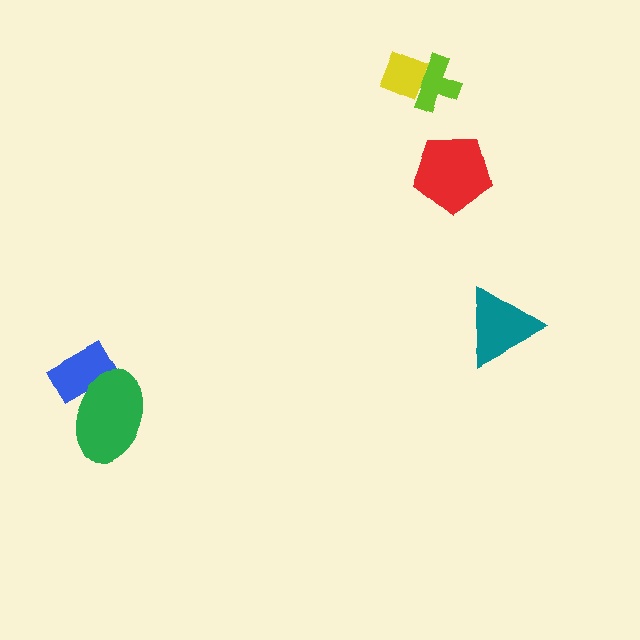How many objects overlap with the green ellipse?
1 object overlaps with the green ellipse.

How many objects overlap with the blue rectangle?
1 object overlaps with the blue rectangle.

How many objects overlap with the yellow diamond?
1 object overlaps with the yellow diamond.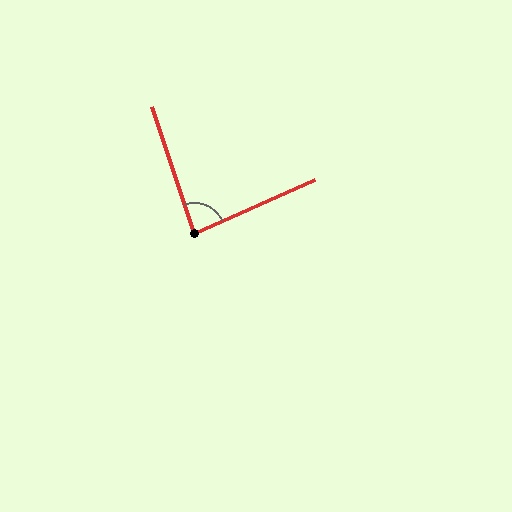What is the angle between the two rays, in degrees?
Approximately 84 degrees.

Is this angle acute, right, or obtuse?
It is acute.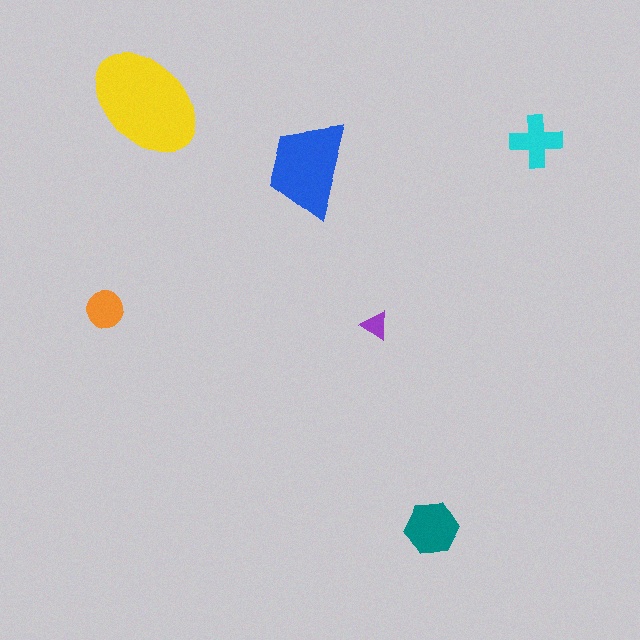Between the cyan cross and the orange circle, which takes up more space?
The cyan cross.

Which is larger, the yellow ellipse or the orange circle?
The yellow ellipse.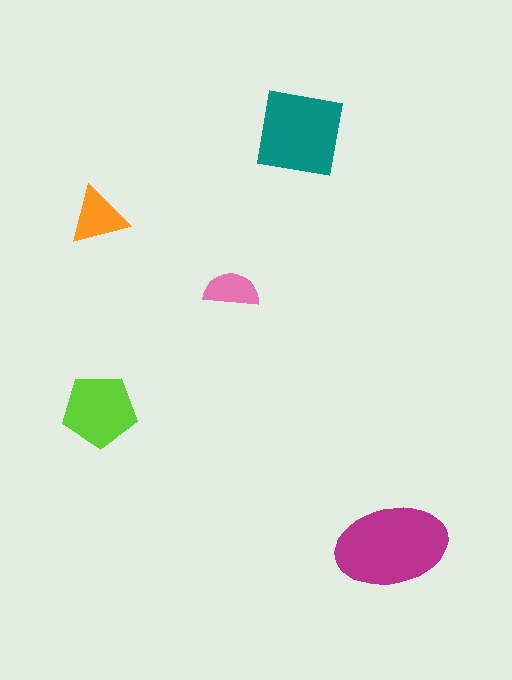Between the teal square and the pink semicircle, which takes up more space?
The teal square.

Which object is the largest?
The magenta ellipse.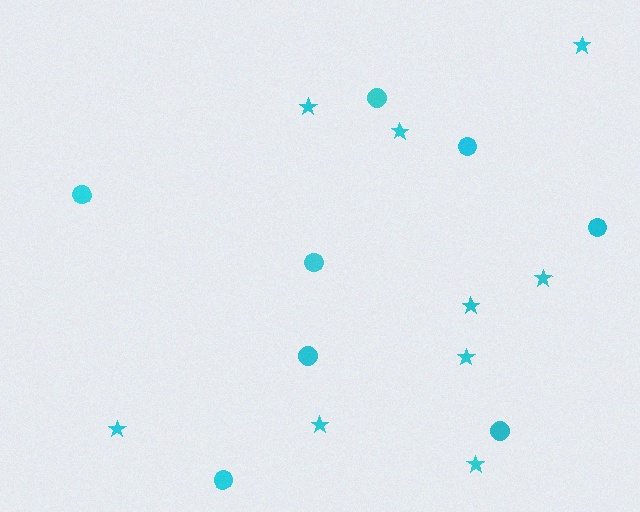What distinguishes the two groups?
There are 2 groups: one group of circles (8) and one group of stars (9).